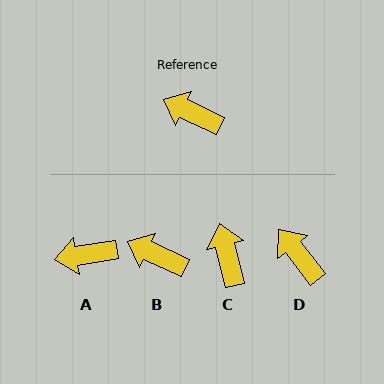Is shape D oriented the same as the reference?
No, it is off by about 27 degrees.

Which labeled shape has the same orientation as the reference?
B.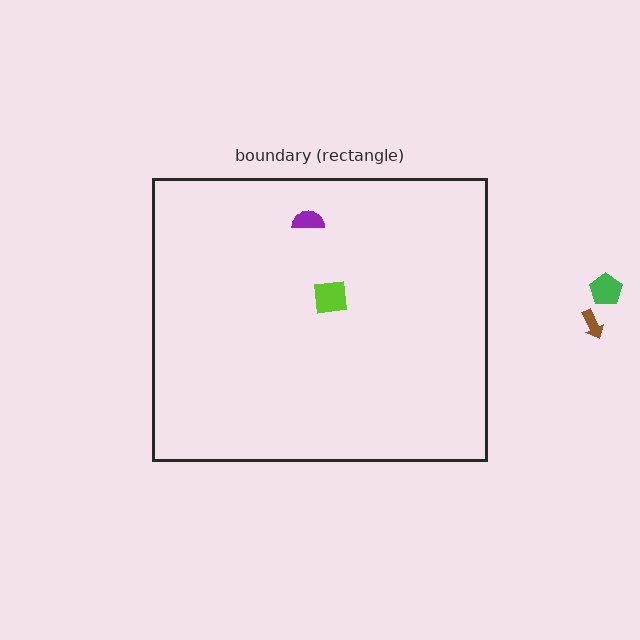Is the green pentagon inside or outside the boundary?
Outside.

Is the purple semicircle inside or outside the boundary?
Inside.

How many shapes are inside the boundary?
2 inside, 2 outside.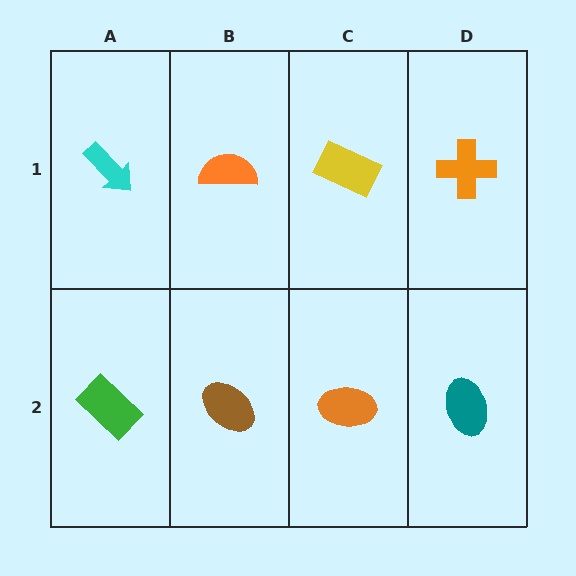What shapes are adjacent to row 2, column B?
An orange semicircle (row 1, column B), a green rectangle (row 2, column A), an orange ellipse (row 2, column C).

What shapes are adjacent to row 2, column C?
A yellow rectangle (row 1, column C), a brown ellipse (row 2, column B), a teal ellipse (row 2, column D).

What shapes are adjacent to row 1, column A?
A green rectangle (row 2, column A), an orange semicircle (row 1, column B).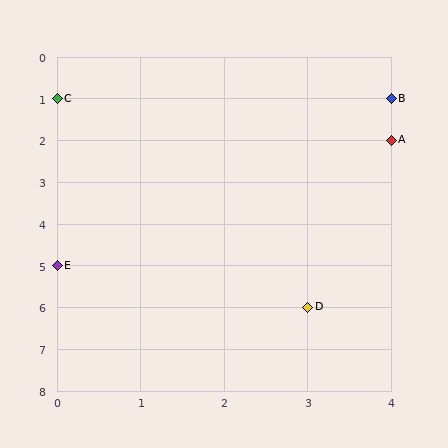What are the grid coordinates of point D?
Point D is at grid coordinates (3, 6).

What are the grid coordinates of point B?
Point B is at grid coordinates (4, 1).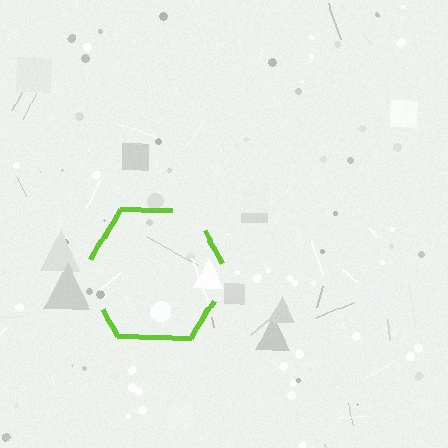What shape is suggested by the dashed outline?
The dashed outline suggests a hexagon.